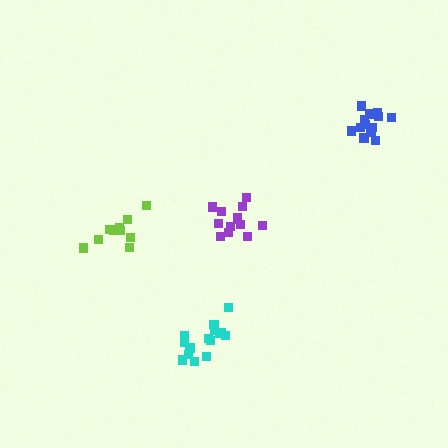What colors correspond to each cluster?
The clusters are colored: lime, blue, purple, cyan.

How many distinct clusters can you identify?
There are 4 distinct clusters.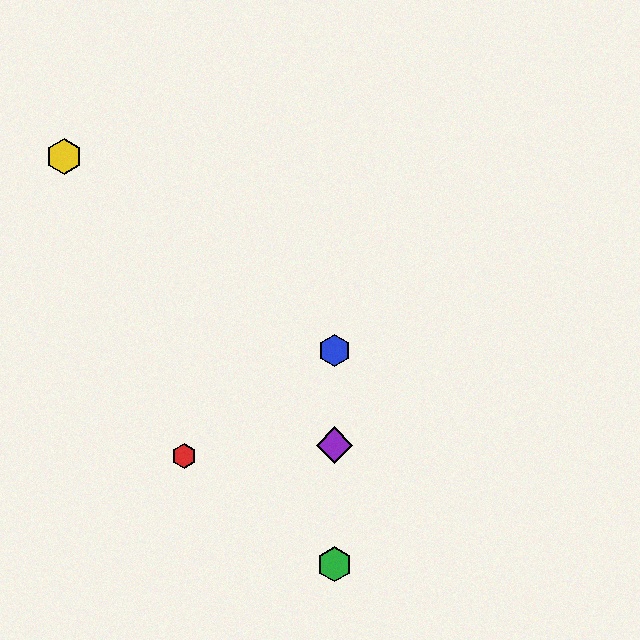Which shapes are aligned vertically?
The blue hexagon, the green hexagon, the purple diamond are aligned vertically.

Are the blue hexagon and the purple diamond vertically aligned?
Yes, both are at x≈334.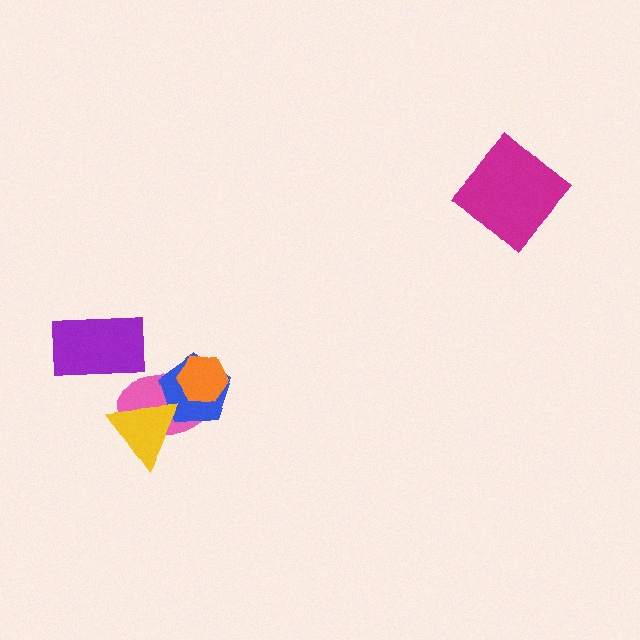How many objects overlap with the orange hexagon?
2 objects overlap with the orange hexagon.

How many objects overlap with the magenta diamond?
0 objects overlap with the magenta diamond.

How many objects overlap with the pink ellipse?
3 objects overlap with the pink ellipse.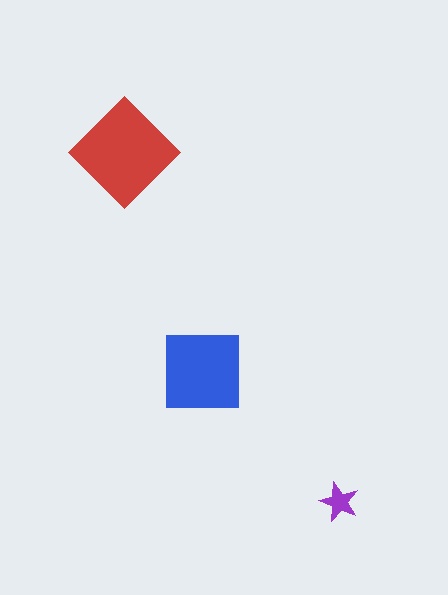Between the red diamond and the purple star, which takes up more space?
The red diamond.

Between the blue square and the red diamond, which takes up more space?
The red diamond.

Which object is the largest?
The red diamond.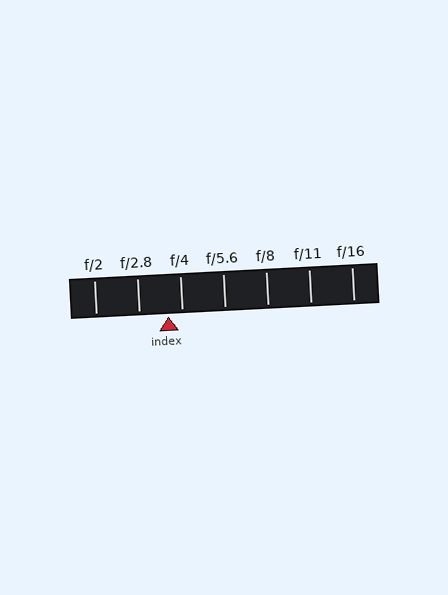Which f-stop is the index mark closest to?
The index mark is closest to f/4.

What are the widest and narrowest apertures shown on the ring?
The widest aperture shown is f/2 and the narrowest is f/16.